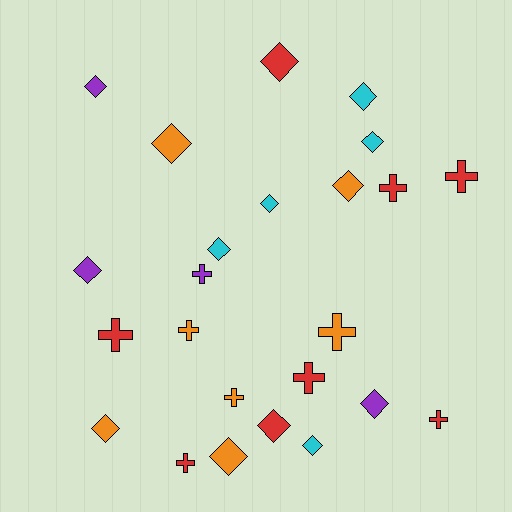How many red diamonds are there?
There are 2 red diamonds.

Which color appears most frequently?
Red, with 8 objects.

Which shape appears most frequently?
Diamond, with 14 objects.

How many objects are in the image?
There are 24 objects.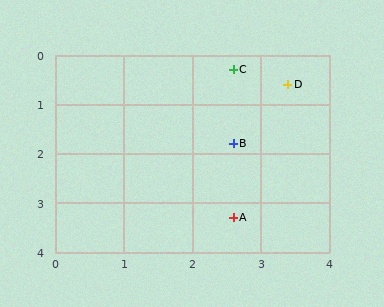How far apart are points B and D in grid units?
Points B and D are about 1.4 grid units apart.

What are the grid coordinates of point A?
Point A is at approximately (2.6, 3.3).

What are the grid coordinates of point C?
Point C is at approximately (2.6, 0.3).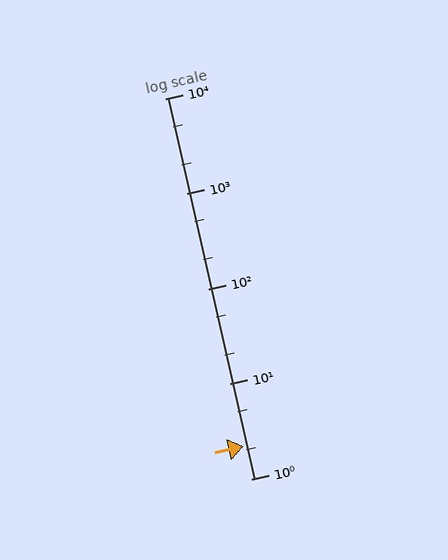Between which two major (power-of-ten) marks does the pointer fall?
The pointer is between 1 and 10.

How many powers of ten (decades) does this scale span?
The scale spans 4 decades, from 1 to 10000.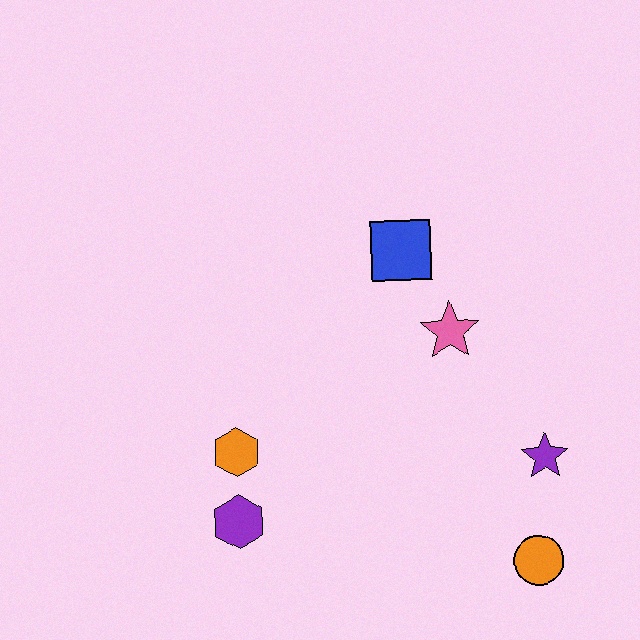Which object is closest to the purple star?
The orange circle is closest to the purple star.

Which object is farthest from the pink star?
The purple hexagon is farthest from the pink star.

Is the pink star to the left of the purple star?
Yes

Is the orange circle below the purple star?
Yes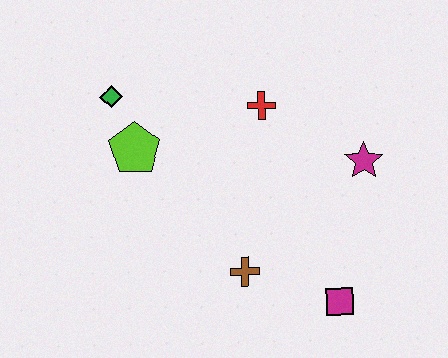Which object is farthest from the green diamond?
The magenta square is farthest from the green diamond.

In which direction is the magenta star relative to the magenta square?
The magenta star is above the magenta square.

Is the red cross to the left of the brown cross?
No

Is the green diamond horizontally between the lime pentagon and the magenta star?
No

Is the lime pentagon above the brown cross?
Yes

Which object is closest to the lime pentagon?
The green diamond is closest to the lime pentagon.